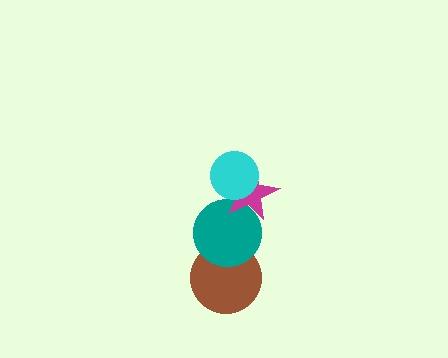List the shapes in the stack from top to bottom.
From top to bottom: the cyan circle, the magenta star, the teal circle, the brown circle.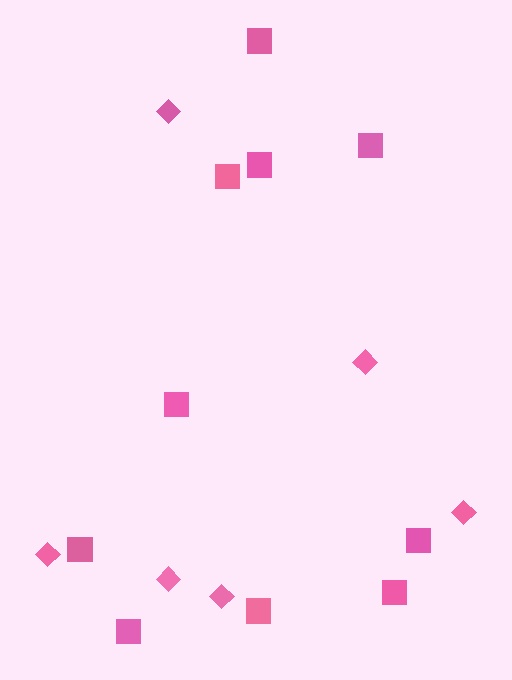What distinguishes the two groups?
There are 2 groups: one group of diamonds (6) and one group of squares (10).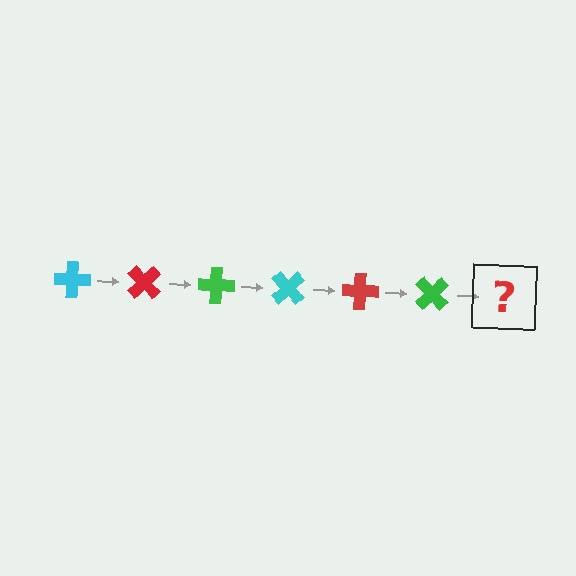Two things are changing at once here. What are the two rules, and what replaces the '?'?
The two rules are that it rotates 45 degrees each step and the color cycles through cyan, red, and green. The '?' should be a cyan cross, rotated 270 degrees from the start.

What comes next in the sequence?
The next element should be a cyan cross, rotated 270 degrees from the start.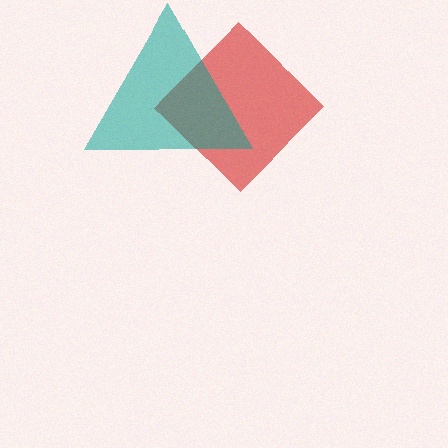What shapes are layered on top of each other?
The layered shapes are: a red diamond, a teal triangle.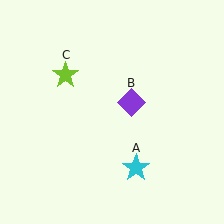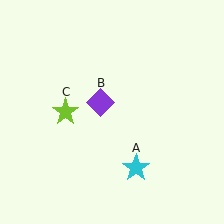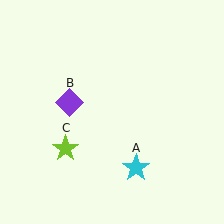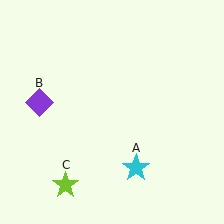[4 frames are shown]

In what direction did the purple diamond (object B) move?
The purple diamond (object B) moved left.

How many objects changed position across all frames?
2 objects changed position: purple diamond (object B), lime star (object C).